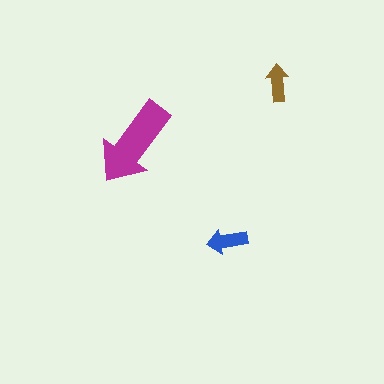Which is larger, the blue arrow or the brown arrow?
The blue one.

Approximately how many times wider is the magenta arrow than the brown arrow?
About 2.5 times wider.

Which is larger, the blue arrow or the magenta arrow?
The magenta one.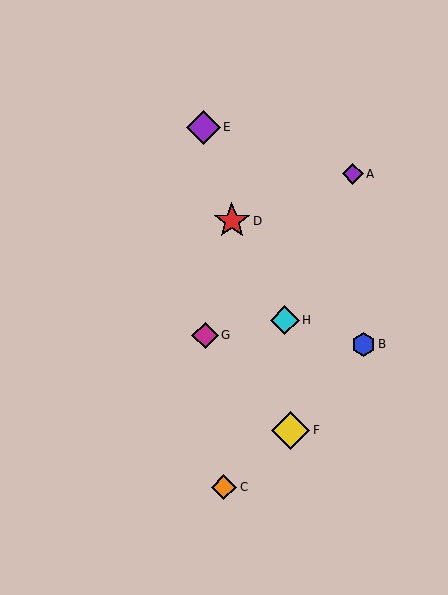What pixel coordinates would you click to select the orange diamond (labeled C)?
Click at (224, 487) to select the orange diamond C.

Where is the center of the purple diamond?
The center of the purple diamond is at (353, 174).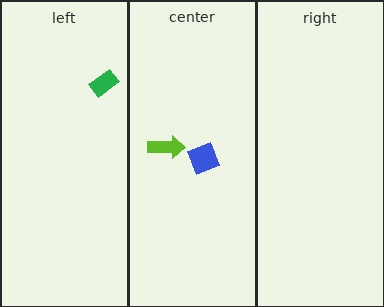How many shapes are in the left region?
1.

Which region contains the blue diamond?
The center region.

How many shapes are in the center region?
2.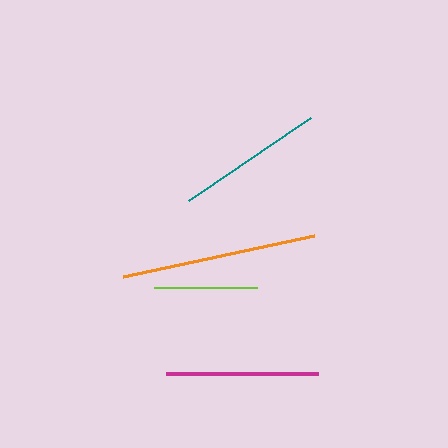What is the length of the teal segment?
The teal segment is approximately 147 pixels long.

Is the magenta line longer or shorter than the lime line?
The magenta line is longer than the lime line.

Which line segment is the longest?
The orange line is the longest at approximately 194 pixels.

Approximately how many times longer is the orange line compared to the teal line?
The orange line is approximately 1.3 times the length of the teal line.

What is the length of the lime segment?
The lime segment is approximately 103 pixels long.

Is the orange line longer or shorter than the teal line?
The orange line is longer than the teal line.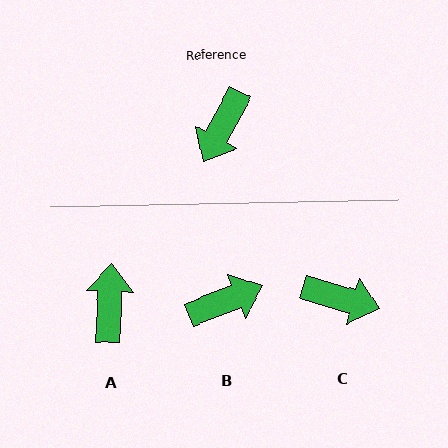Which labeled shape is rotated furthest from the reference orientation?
A, about 154 degrees away.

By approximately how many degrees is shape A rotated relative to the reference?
Approximately 154 degrees clockwise.